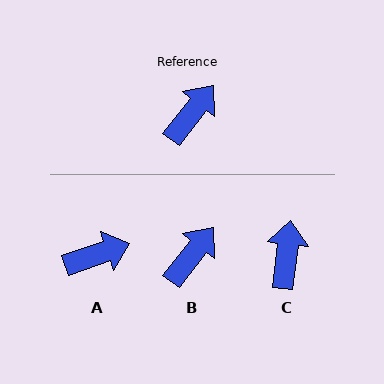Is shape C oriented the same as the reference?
No, it is off by about 31 degrees.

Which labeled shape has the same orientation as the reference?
B.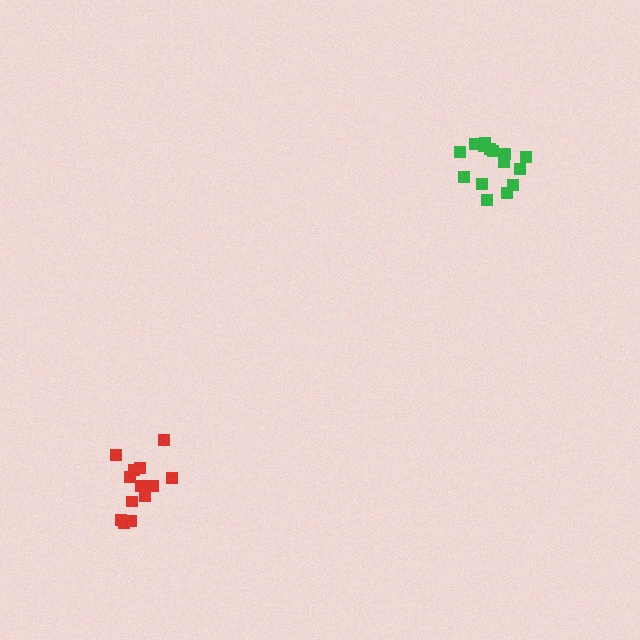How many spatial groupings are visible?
There are 2 spatial groupings.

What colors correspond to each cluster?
The clusters are colored: green, red.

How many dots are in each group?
Group 1: 15 dots, Group 2: 13 dots (28 total).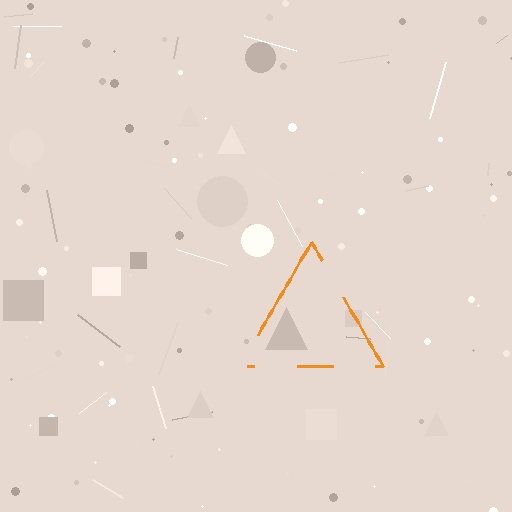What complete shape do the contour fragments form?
The contour fragments form a triangle.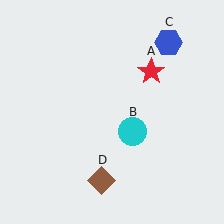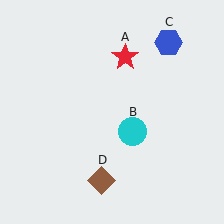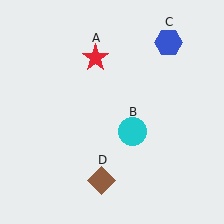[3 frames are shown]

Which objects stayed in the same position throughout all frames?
Cyan circle (object B) and blue hexagon (object C) and brown diamond (object D) remained stationary.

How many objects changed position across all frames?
1 object changed position: red star (object A).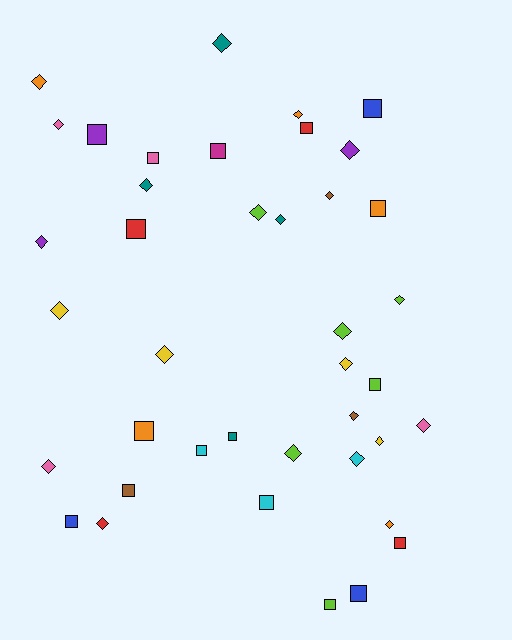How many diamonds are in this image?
There are 23 diamonds.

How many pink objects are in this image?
There are 4 pink objects.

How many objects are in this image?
There are 40 objects.